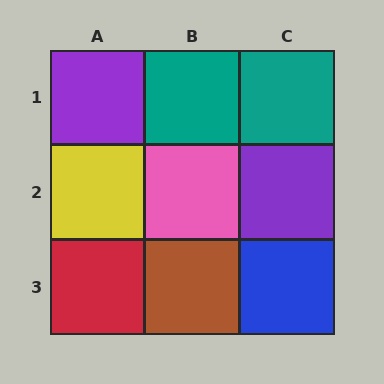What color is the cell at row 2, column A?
Yellow.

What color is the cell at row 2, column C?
Purple.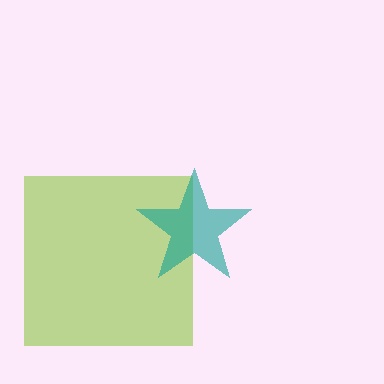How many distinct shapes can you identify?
There are 2 distinct shapes: a lime square, a teal star.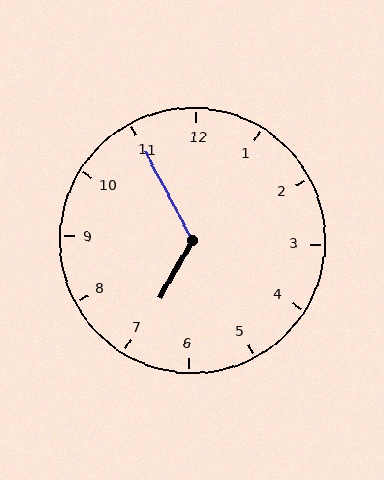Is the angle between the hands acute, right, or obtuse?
It is obtuse.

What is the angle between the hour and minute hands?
Approximately 122 degrees.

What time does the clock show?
6:55.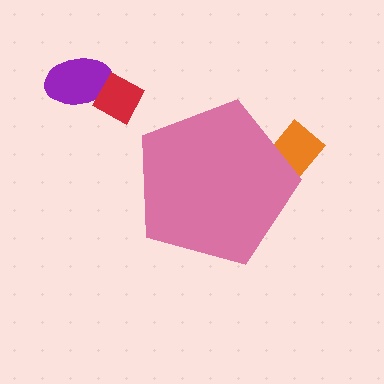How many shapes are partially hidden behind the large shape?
1 shape is partially hidden.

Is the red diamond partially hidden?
No, the red diamond is fully visible.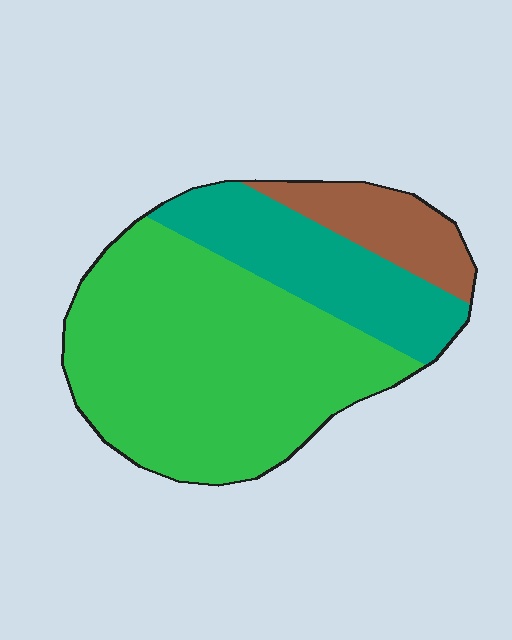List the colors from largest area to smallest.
From largest to smallest: green, teal, brown.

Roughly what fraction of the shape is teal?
Teal takes up about one quarter (1/4) of the shape.